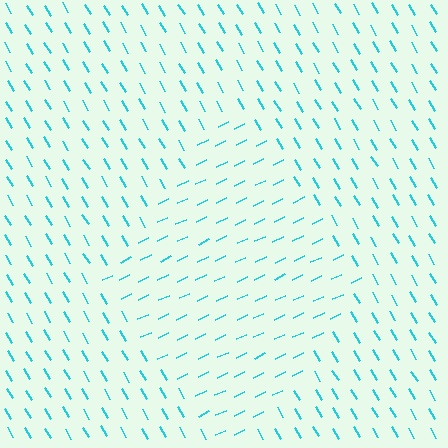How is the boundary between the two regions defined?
The boundary is defined purely by a change in line orientation (approximately 85 degrees difference). All lines are the same color and thickness.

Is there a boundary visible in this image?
Yes, there is a texture boundary formed by a change in line orientation.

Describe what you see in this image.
The image is filled with small cyan line segments. A diamond region in the image has lines oriented differently from the surrounding lines, creating a visible texture boundary.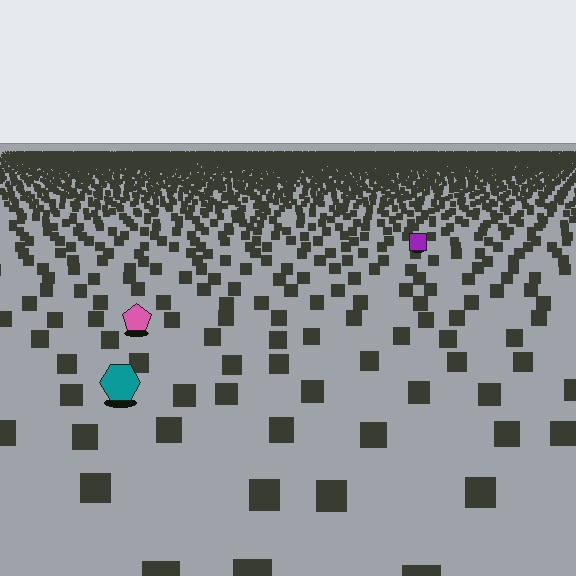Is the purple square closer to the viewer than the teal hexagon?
No. The teal hexagon is closer — you can tell from the texture gradient: the ground texture is coarser near it.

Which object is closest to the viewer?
The teal hexagon is closest. The texture marks near it are larger and more spread out.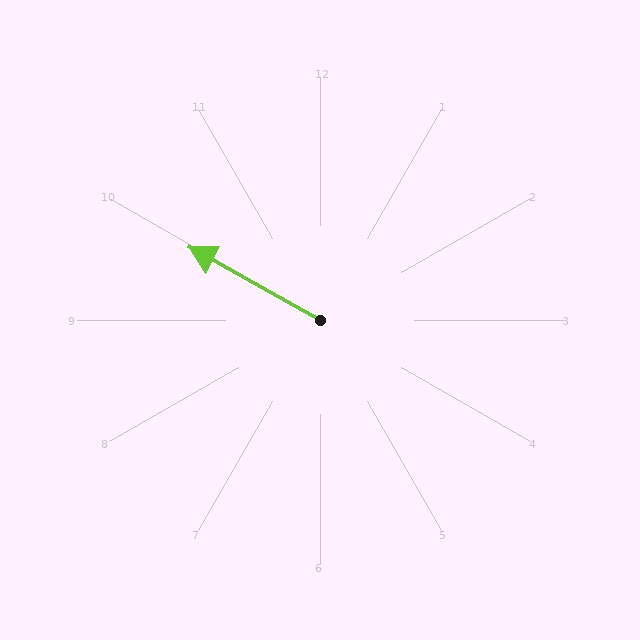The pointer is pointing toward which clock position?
Roughly 10 o'clock.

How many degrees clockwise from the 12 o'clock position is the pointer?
Approximately 299 degrees.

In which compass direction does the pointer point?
Northwest.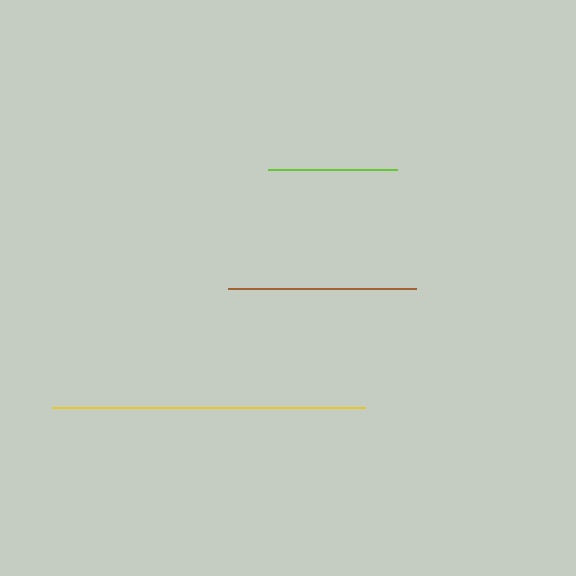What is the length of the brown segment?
The brown segment is approximately 188 pixels long.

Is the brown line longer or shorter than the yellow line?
The yellow line is longer than the brown line.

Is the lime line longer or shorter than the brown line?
The brown line is longer than the lime line.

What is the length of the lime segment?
The lime segment is approximately 129 pixels long.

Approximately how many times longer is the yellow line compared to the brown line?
The yellow line is approximately 1.7 times the length of the brown line.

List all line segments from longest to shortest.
From longest to shortest: yellow, brown, lime.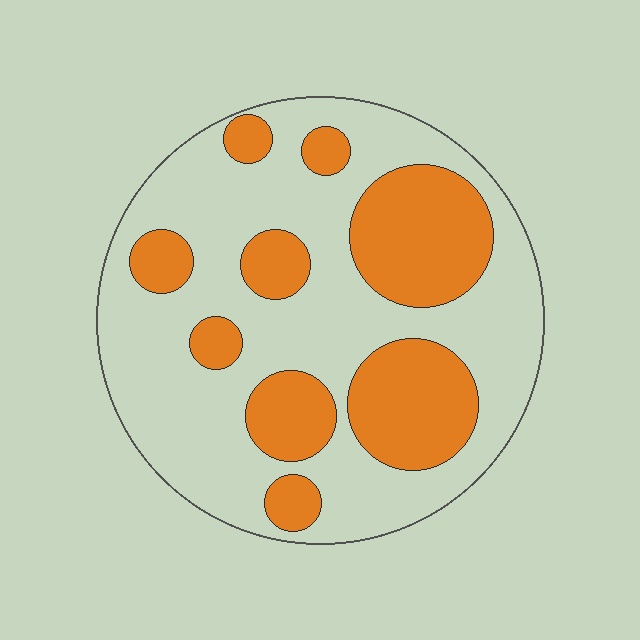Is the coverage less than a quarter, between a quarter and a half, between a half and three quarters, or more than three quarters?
Between a quarter and a half.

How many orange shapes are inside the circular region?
9.